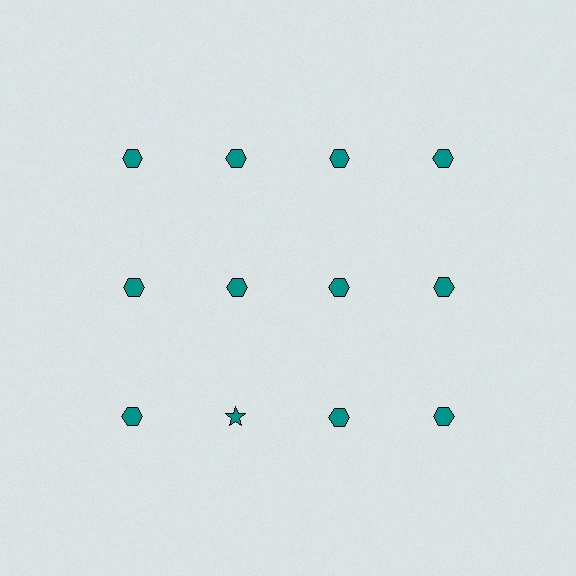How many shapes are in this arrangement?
There are 12 shapes arranged in a grid pattern.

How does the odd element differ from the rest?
It has a different shape: star instead of hexagon.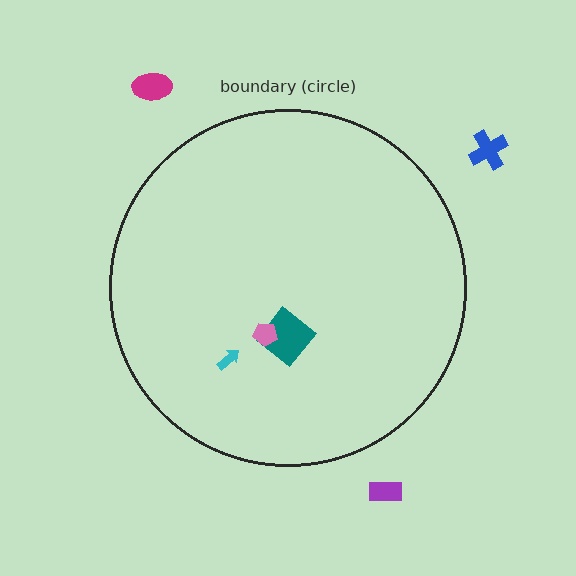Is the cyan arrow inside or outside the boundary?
Inside.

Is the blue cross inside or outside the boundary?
Outside.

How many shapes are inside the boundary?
3 inside, 3 outside.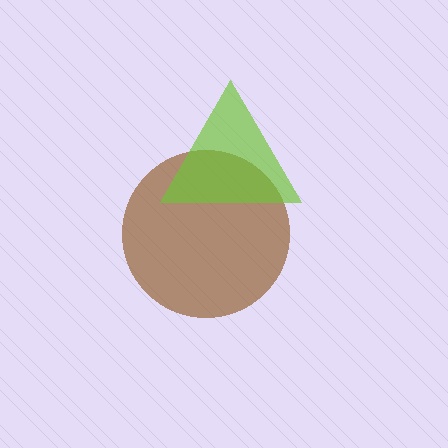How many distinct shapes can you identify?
There are 2 distinct shapes: a brown circle, a lime triangle.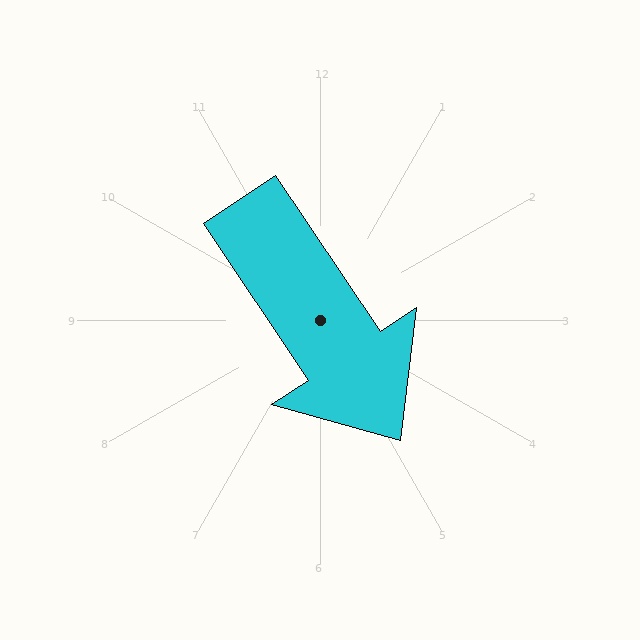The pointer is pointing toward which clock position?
Roughly 5 o'clock.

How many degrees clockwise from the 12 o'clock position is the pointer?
Approximately 146 degrees.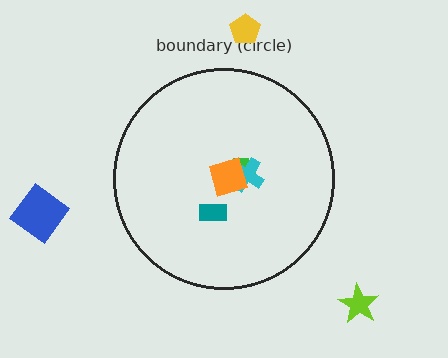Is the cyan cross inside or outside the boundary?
Inside.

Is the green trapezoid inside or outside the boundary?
Inside.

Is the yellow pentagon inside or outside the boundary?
Outside.